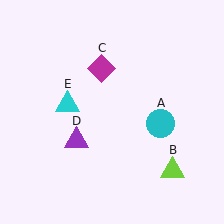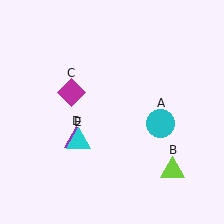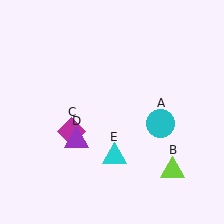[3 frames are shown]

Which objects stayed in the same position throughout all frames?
Cyan circle (object A) and lime triangle (object B) and purple triangle (object D) remained stationary.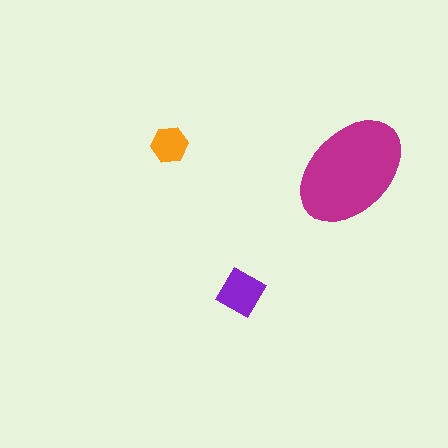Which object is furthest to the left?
The orange hexagon is leftmost.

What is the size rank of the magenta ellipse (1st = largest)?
1st.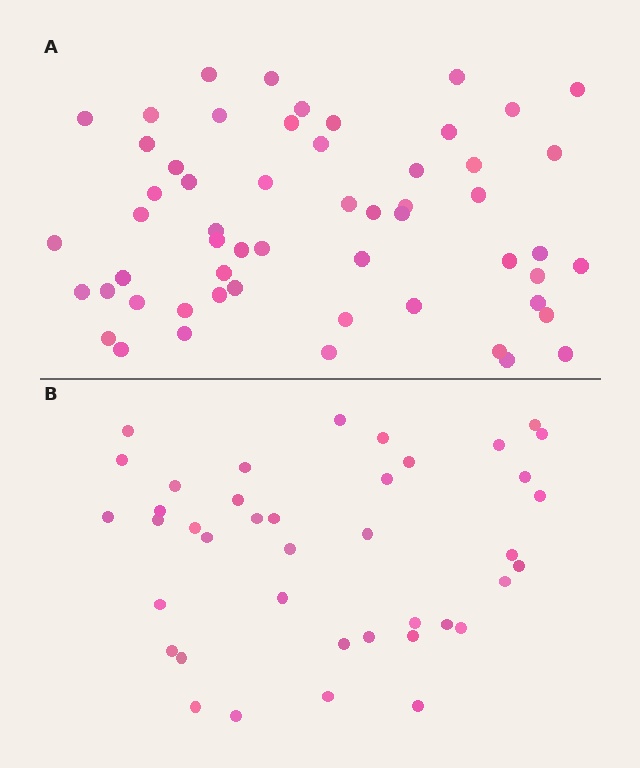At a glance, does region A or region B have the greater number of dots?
Region A (the top region) has more dots.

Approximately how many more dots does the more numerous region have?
Region A has approximately 15 more dots than region B.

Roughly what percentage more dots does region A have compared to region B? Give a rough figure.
About 40% more.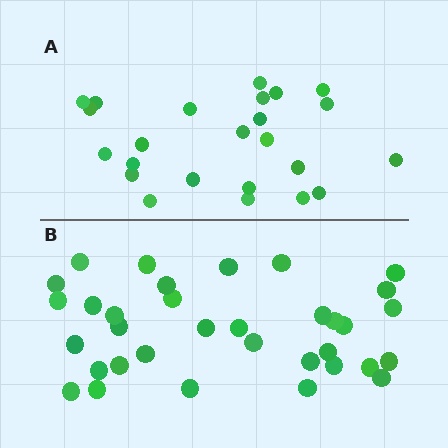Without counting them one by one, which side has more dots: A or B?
Region B (the bottom region) has more dots.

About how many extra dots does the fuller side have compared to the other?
Region B has roughly 10 or so more dots than region A.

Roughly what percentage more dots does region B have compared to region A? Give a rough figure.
About 40% more.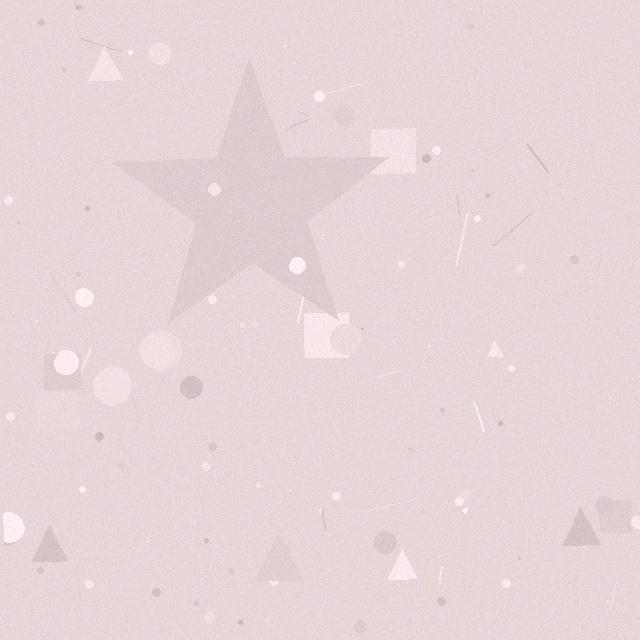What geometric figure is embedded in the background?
A star is embedded in the background.